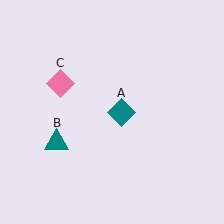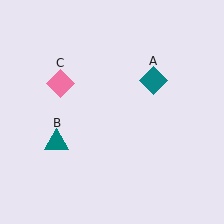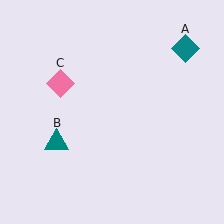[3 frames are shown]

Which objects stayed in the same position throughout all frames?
Teal triangle (object B) and pink diamond (object C) remained stationary.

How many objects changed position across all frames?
1 object changed position: teal diamond (object A).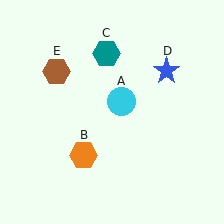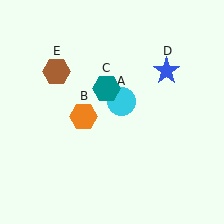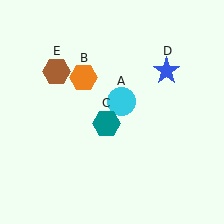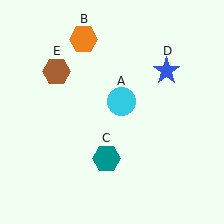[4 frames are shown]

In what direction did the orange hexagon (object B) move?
The orange hexagon (object B) moved up.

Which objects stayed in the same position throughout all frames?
Cyan circle (object A) and blue star (object D) and brown hexagon (object E) remained stationary.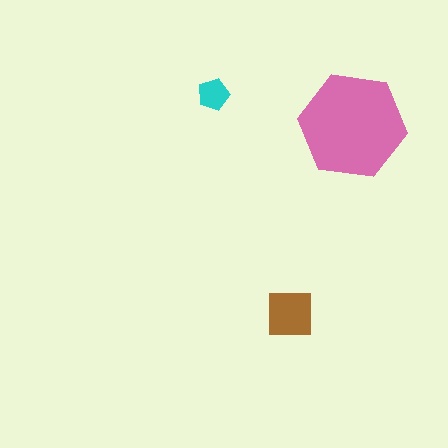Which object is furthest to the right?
The pink hexagon is rightmost.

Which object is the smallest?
The cyan pentagon.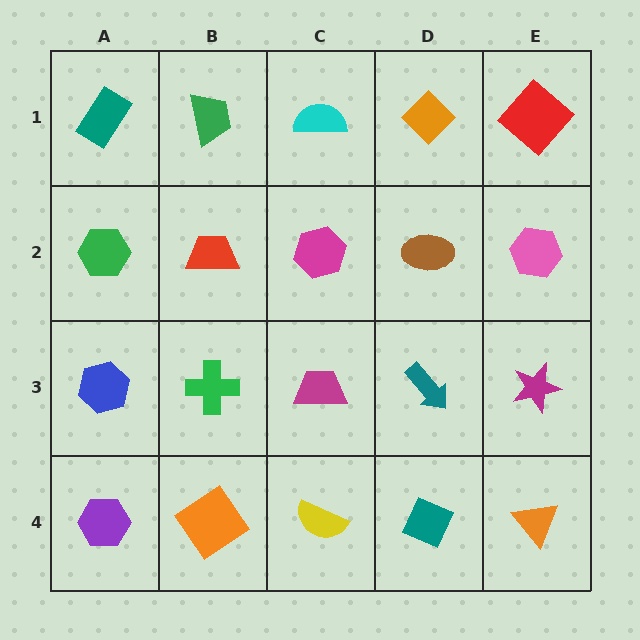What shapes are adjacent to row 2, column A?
A teal rectangle (row 1, column A), a blue hexagon (row 3, column A), a red trapezoid (row 2, column B).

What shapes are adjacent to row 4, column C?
A magenta trapezoid (row 3, column C), an orange diamond (row 4, column B), a teal diamond (row 4, column D).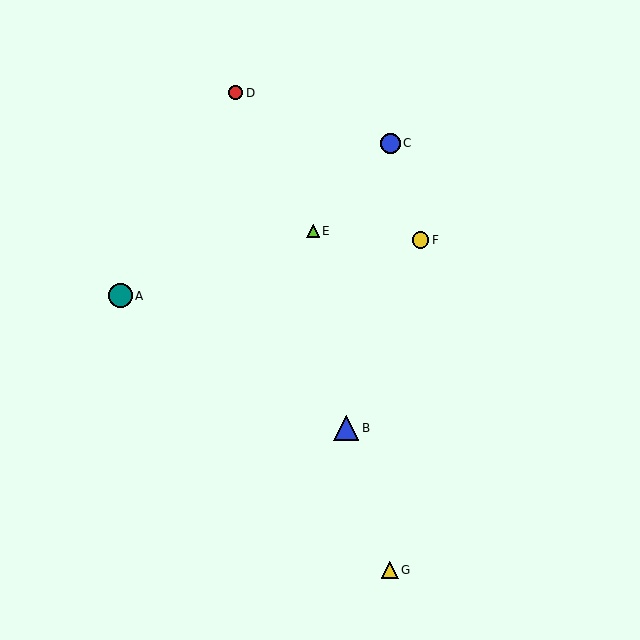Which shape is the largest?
The blue triangle (labeled B) is the largest.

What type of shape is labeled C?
Shape C is a blue circle.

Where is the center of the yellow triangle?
The center of the yellow triangle is at (390, 570).